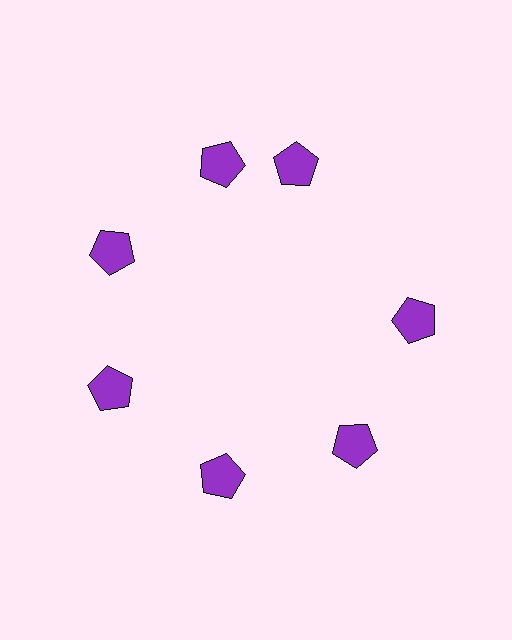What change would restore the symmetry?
The symmetry would be restored by rotating it back into even spacing with its neighbors so that all 7 pentagons sit at equal angles and equal distance from the center.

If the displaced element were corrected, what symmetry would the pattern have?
It would have 7-fold rotational symmetry — the pattern would map onto itself every 51 degrees.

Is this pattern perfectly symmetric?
No. The 7 purple pentagons are arranged in a ring, but one element near the 1 o'clock position is rotated out of alignment along the ring, breaking the 7-fold rotational symmetry.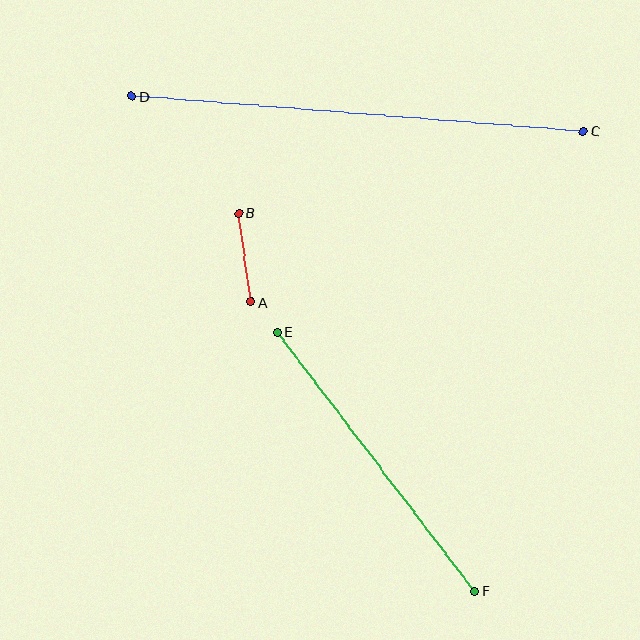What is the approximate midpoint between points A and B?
The midpoint is at approximately (245, 258) pixels.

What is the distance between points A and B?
The distance is approximately 90 pixels.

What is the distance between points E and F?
The distance is approximately 325 pixels.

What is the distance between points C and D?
The distance is approximately 453 pixels.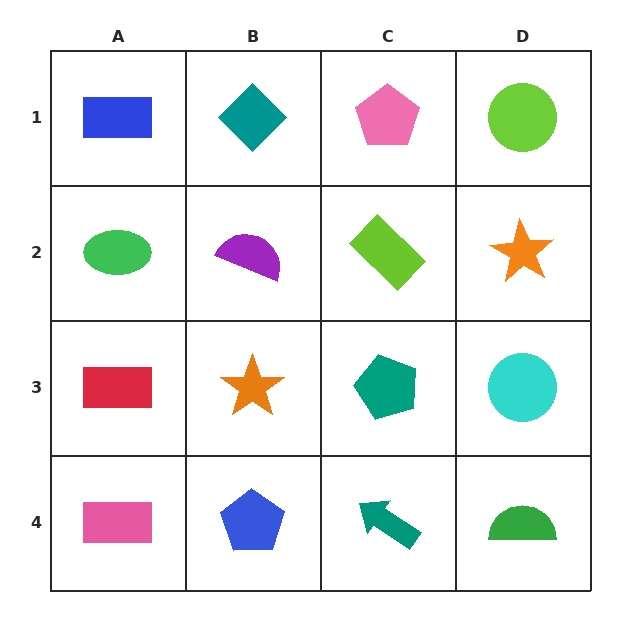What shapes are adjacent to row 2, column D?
A lime circle (row 1, column D), a cyan circle (row 3, column D), a lime rectangle (row 2, column C).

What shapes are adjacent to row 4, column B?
An orange star (row 3, column B), a pink rectangle (row 4, column A), a teal arrow (row 4, column C).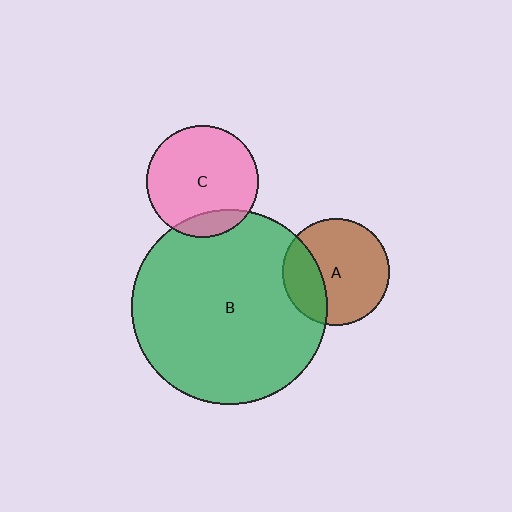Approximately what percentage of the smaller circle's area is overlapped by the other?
Approximately 30%.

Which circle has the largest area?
Circle B (green).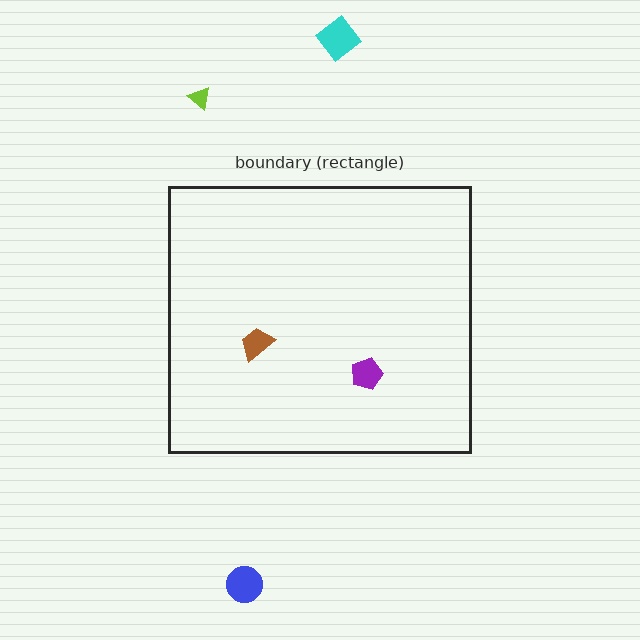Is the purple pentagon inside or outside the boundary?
Inside.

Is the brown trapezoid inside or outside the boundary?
Inside.